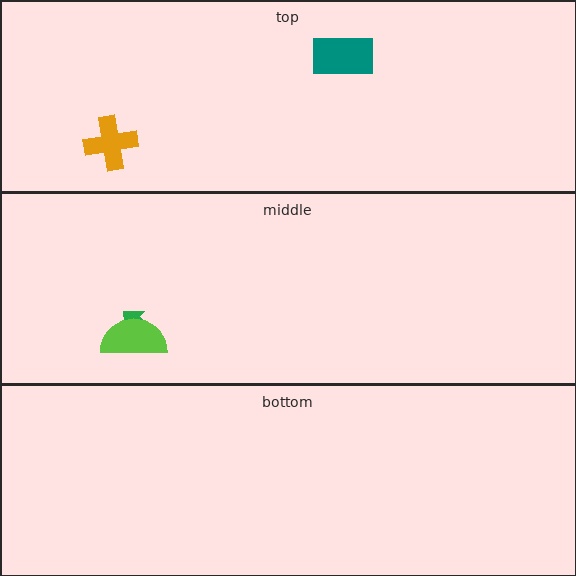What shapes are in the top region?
The teal rectangle, the orange cross.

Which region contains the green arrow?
The middle region.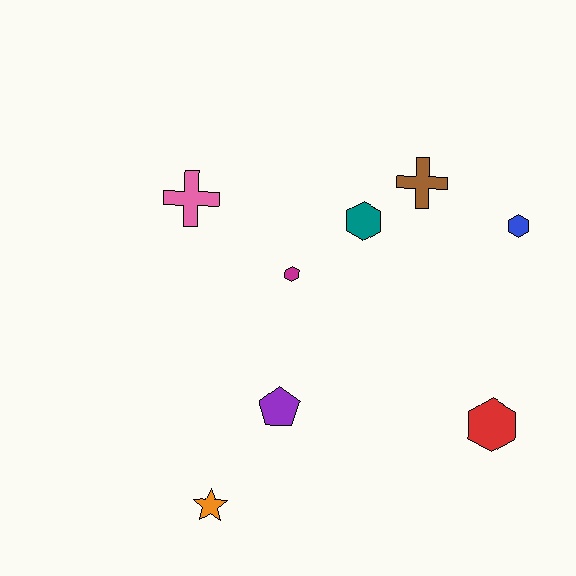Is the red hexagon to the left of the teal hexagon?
No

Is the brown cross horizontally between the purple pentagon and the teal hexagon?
No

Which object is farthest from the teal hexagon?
The orange star is farthest from the teal hexagon.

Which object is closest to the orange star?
The purple pentagon is closest to the orange star.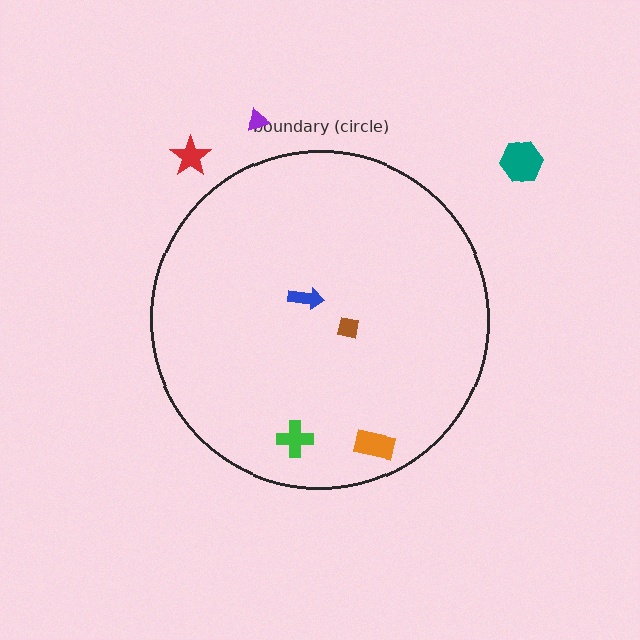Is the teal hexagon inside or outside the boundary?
Outside.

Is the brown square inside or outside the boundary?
Inside.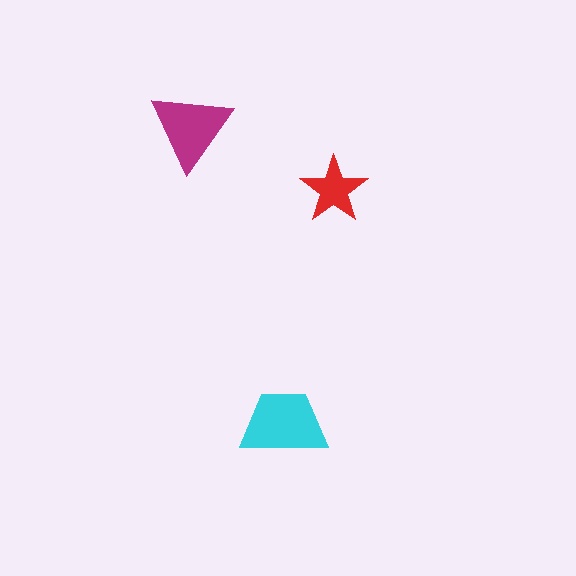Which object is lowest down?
The cyan trapezoid is bottommost.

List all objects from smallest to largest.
The red star, the magenta triangle, the cyan trapezoid.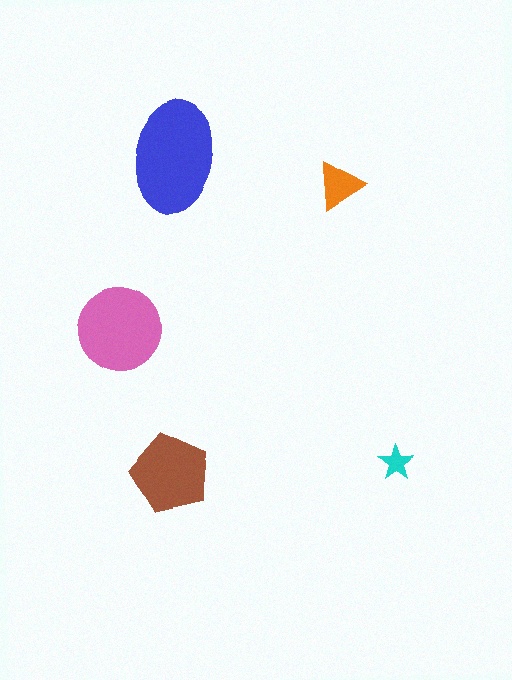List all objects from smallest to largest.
The cyan star, the orange triangle, the brown pentagon, the pink circle, the blue ellipse.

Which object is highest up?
The blue ellipse is topmost.